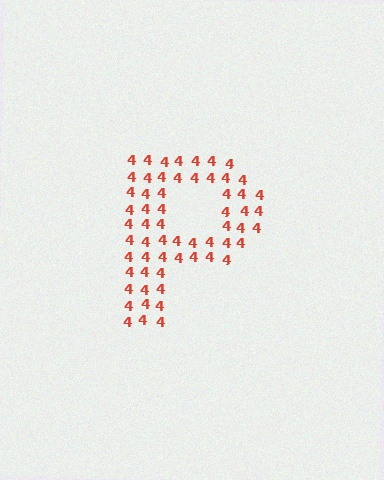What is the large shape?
The large shape is the letter P.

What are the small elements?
The small elements are digit 4's.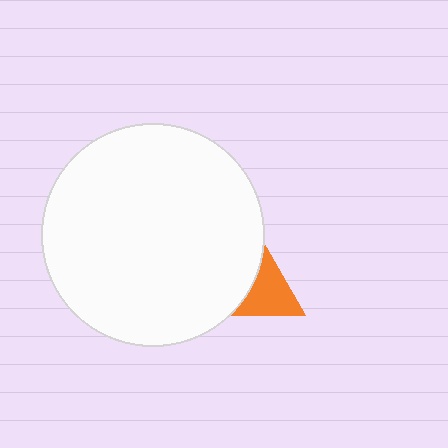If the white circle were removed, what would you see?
You would see the complete orange triangle.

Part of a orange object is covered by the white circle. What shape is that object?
It is a triangle.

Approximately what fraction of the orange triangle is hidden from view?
Roughly 66% of the orange triangle is hidden behind the white circle.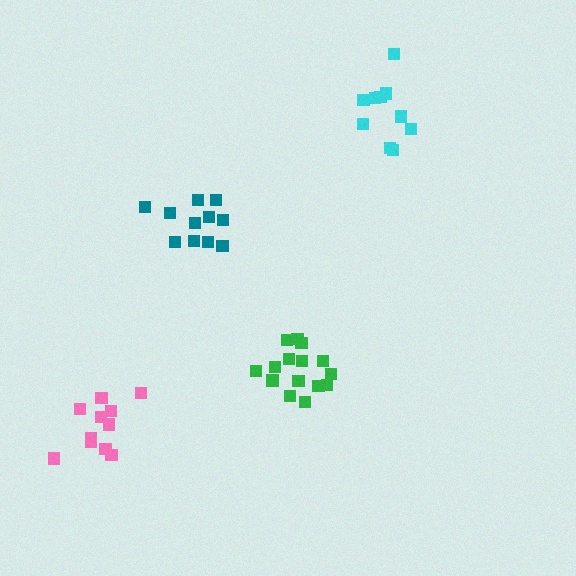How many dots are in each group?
Group 1: 11 dots, Group 2: 11 dots, Group 3: 10 dots, Group 4: 15 dots (47 total).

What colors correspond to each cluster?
The clusters are colored: pink, teal, cyan, green.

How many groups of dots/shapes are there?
There are 4 groups.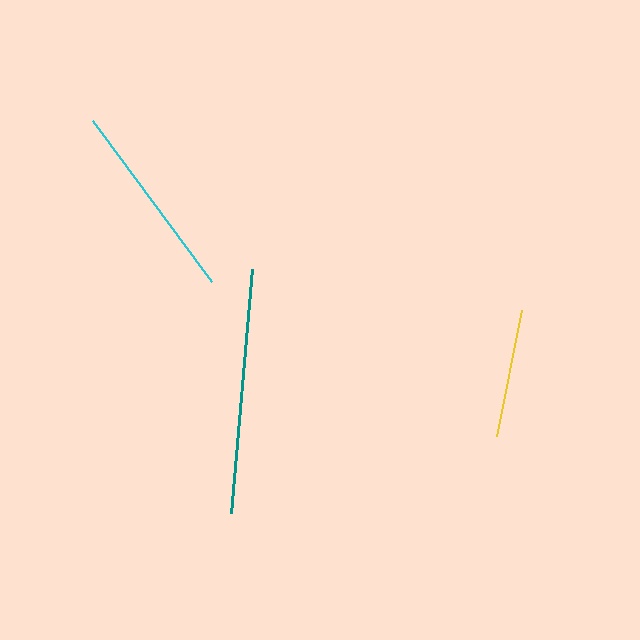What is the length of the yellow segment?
The yellow segment is approximately 128 pixels long.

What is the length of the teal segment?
The teal segment is approximately 245 pixels long.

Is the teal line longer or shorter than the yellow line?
The teal line is longer than the yellow line.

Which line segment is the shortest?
The yellow line is the shortest at approximately 128 pixels.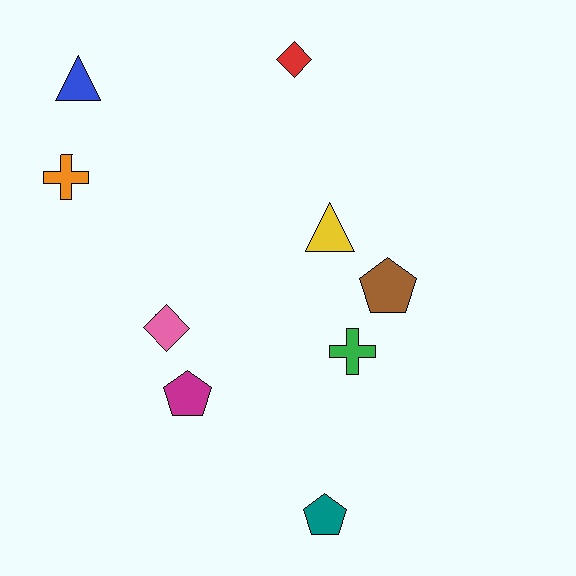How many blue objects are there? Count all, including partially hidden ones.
There is 1 blue object.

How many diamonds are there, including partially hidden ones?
There are 2 diamonds.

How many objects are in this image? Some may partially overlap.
There are 9 objects.